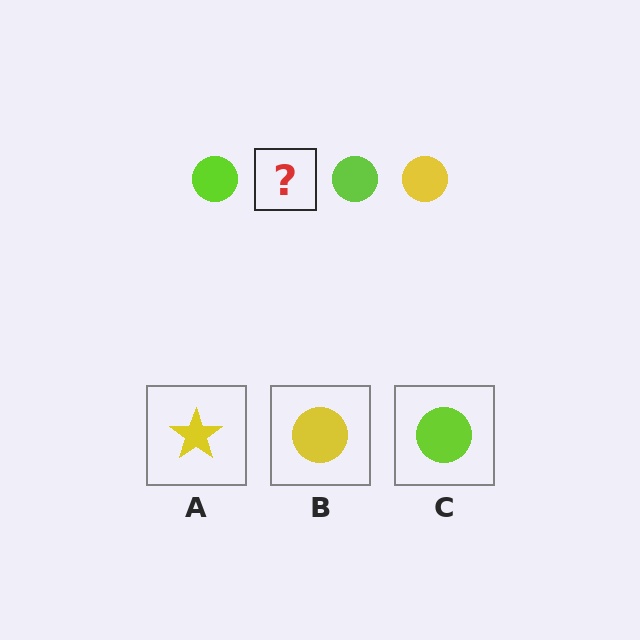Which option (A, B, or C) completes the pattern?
B.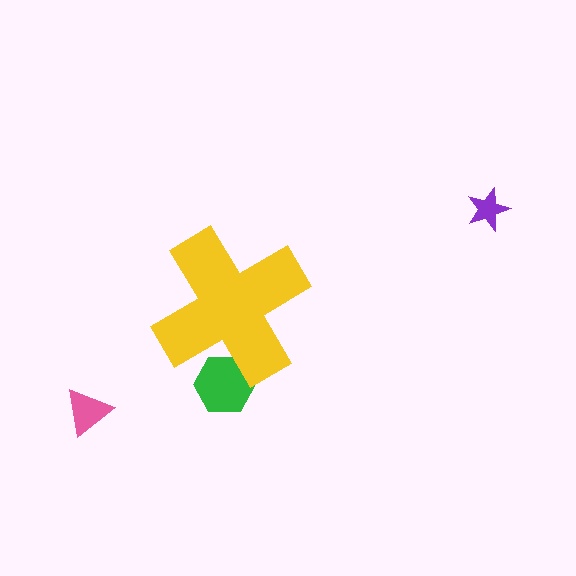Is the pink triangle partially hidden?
No, the pink triangle is fully visible.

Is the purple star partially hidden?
No, the purple star is fully visible.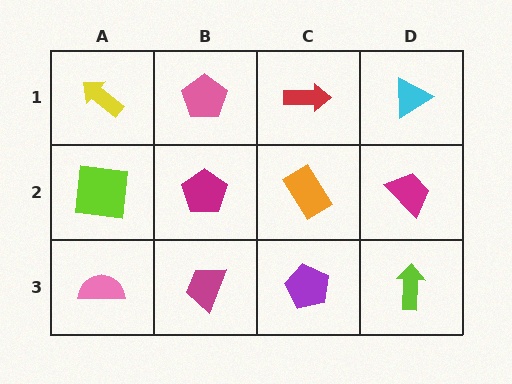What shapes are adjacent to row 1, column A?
A lime square (row 2, column A), a pink pentagon (row 1, column B).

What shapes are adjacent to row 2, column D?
A cyan triangle (row 1, column D), a lime arrow (row 3, column D), an orange rectangle (row 2, column C).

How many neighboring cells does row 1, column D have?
2.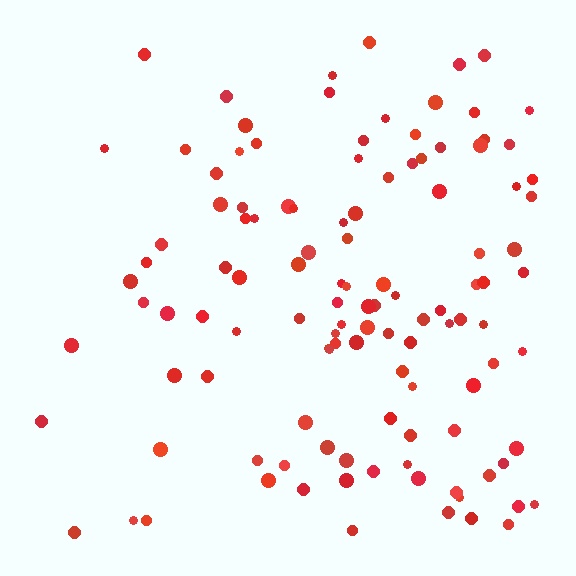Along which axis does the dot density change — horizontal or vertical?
Horizontal.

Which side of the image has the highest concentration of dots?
The right.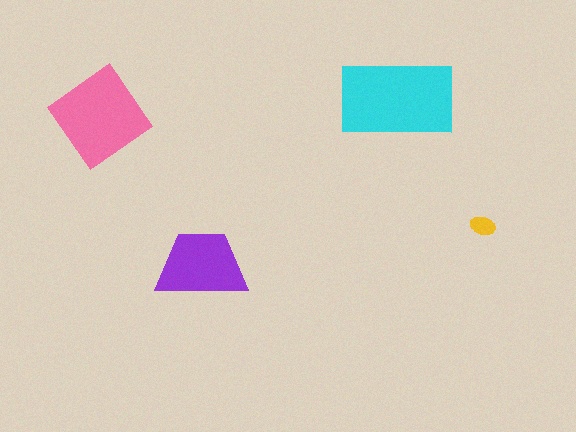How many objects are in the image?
There are 4 objects in the image.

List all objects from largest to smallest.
The cyan rectangle, the pink diamond, the purple trapezoid, the yellow ellipse.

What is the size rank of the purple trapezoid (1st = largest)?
3rd.